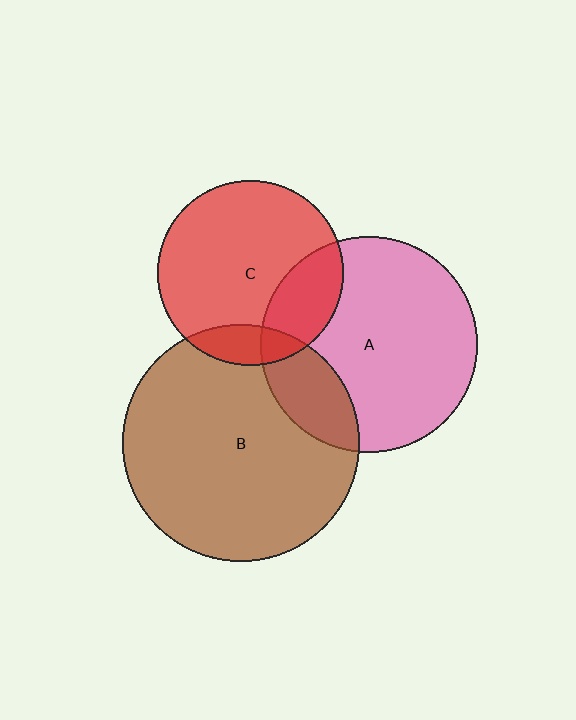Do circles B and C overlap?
Yes.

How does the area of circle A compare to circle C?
Approximately 1.4 times.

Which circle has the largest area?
Circle B (brown).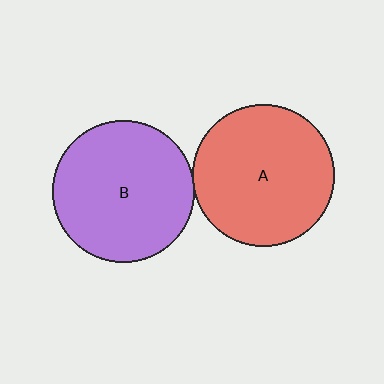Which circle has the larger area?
Circle B (purple).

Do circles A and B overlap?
Yes.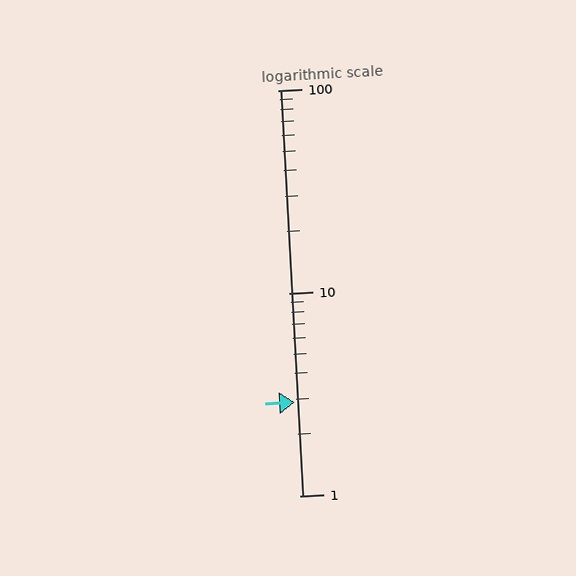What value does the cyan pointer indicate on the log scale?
The pointer indicates approximately 2.9.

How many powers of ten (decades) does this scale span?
The scale spans 2 decades, from 1 to 100.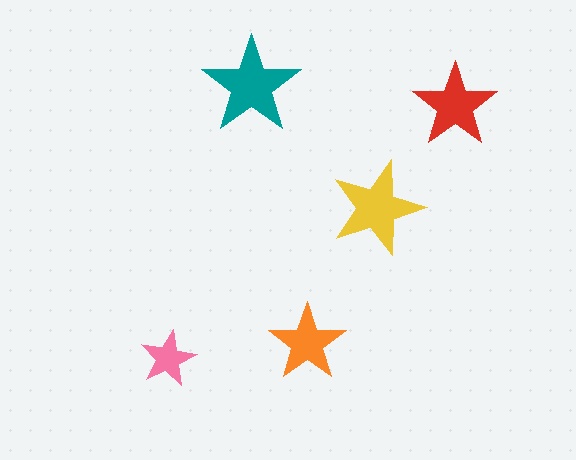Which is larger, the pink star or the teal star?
The teal one.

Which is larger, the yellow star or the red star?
The yellow one.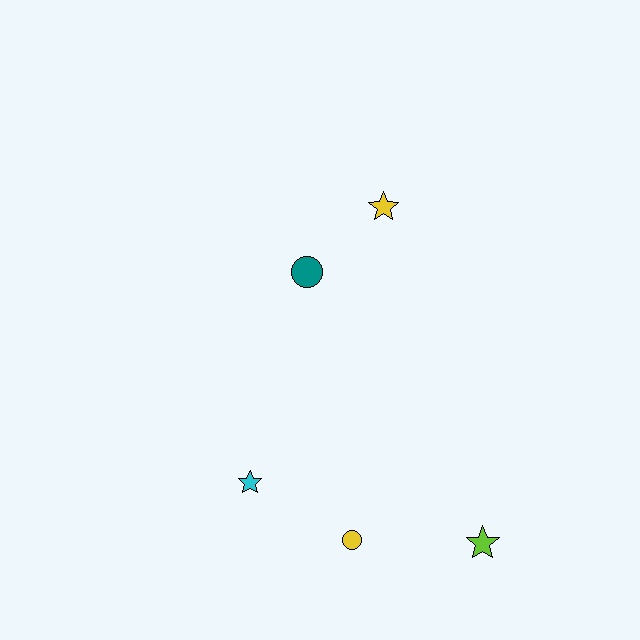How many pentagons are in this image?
There are no pentagons.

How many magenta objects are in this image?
There are no magenta objects.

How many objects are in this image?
There are 5 objects.